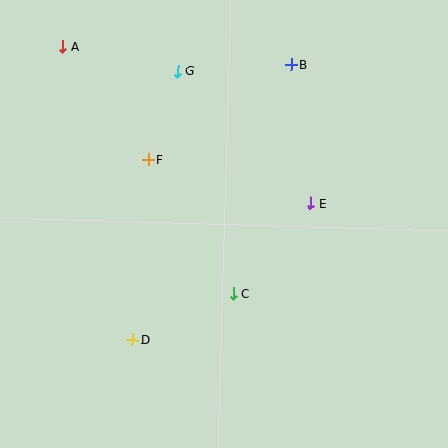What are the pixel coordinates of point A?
Point A is at (63, 47).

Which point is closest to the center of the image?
Point C at (233, 293) is closest to the center.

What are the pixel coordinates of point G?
Point G is at (177, 71).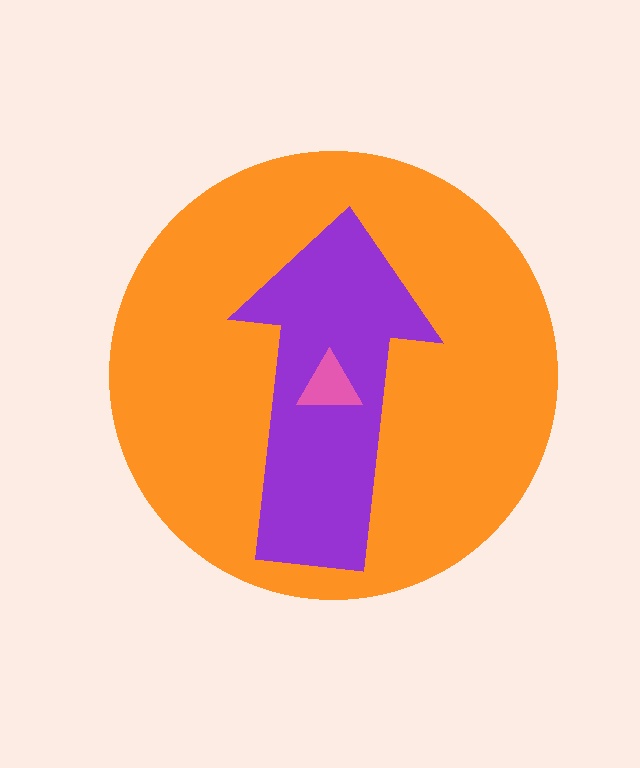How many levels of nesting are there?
3.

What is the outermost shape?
The orange circle.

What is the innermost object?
The pink triangle.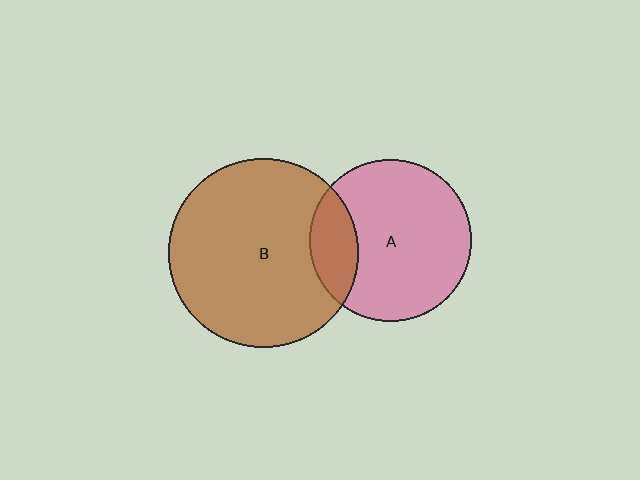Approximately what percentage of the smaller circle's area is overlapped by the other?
Approximately 20%.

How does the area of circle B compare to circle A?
Approximately 1.4 times.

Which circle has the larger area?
Circle B (brown).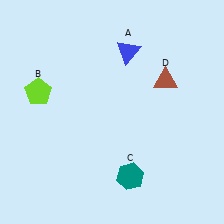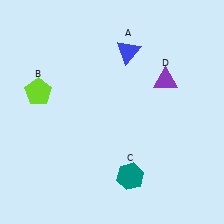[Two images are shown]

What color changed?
The triangle (D) changed from brown in Image 1 to purple in Image 2.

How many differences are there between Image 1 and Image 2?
There is 1 difference between the two images.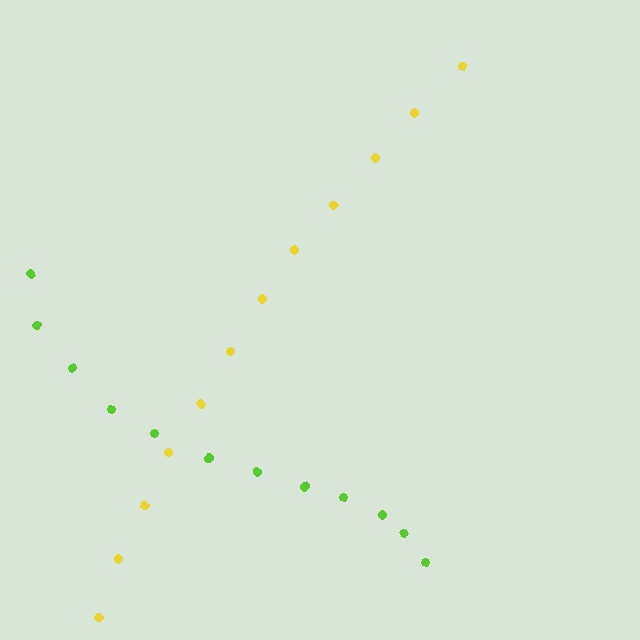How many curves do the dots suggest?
There are 2 distinct paths.